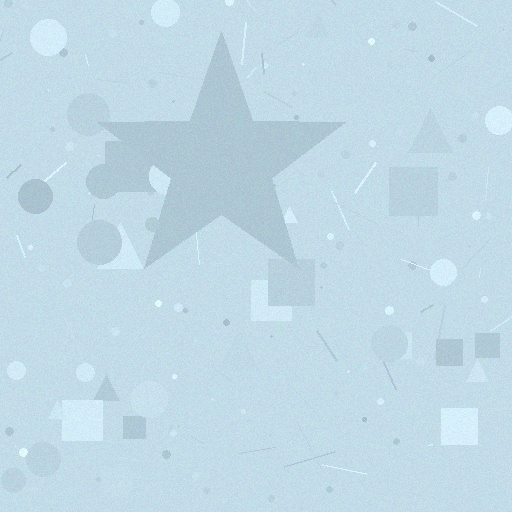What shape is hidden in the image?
A star is hidden in the image.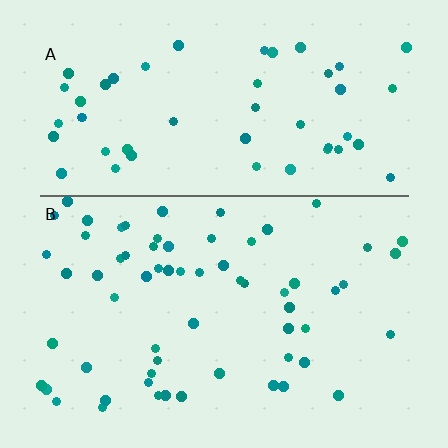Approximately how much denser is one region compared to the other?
Approximately 1.2× — region B over region A.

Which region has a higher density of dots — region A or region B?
B (the bottom).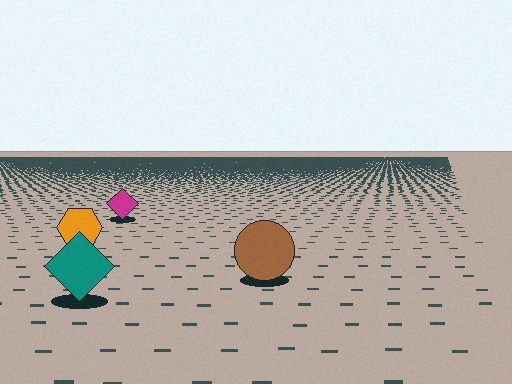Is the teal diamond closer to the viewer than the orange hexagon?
Yes. The teal diamond is closer — you can tell from the texture gradient: the ground texture is coarser near it.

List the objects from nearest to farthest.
From nearest to farthest: the teal diamond, the brown circle, the orange hexagon, the magenta diamond.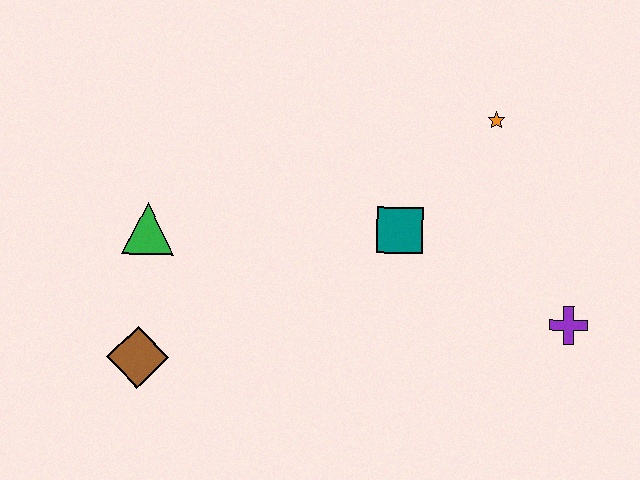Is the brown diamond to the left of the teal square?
Yes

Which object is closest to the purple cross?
The teal square is closest to the purple cross.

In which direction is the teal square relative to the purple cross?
The teal square is to the left of the purple cross.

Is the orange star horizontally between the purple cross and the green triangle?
Yes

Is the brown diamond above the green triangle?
No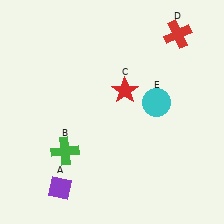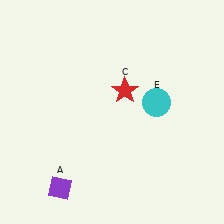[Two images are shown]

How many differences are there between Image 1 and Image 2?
There are 2 differences between the two images.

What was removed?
The green cross (B), the red cross (D) were removed in Image 2.